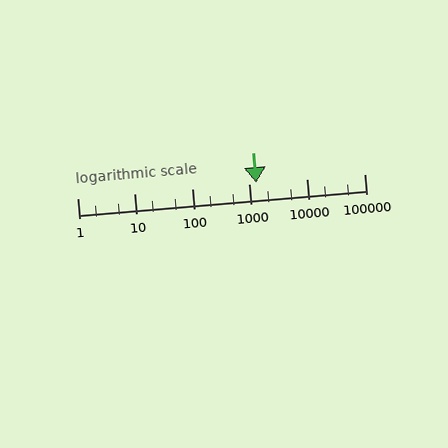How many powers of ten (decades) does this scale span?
The scale spans 5 decades, from 1 to 100000.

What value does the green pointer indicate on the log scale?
The pointer indicates approximately 1300.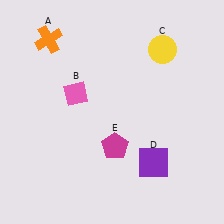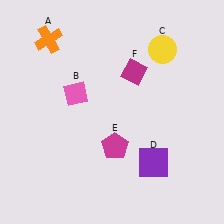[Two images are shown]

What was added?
A magenta diamond (F) was added in Image 2.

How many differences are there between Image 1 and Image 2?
There is 1 difference between the two images.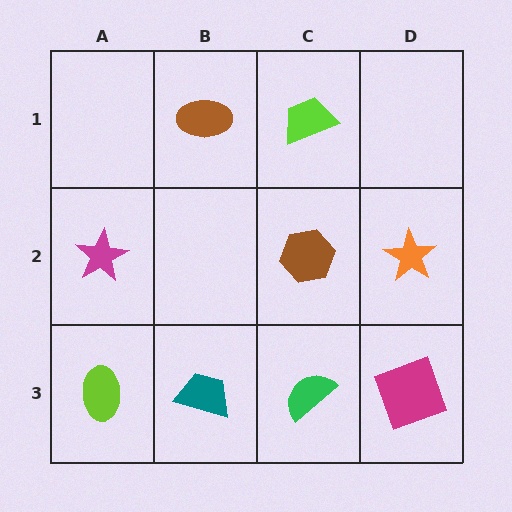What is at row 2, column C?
A brown hexagon.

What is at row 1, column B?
A brown ellipse.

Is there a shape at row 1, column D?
No, that cell is empty.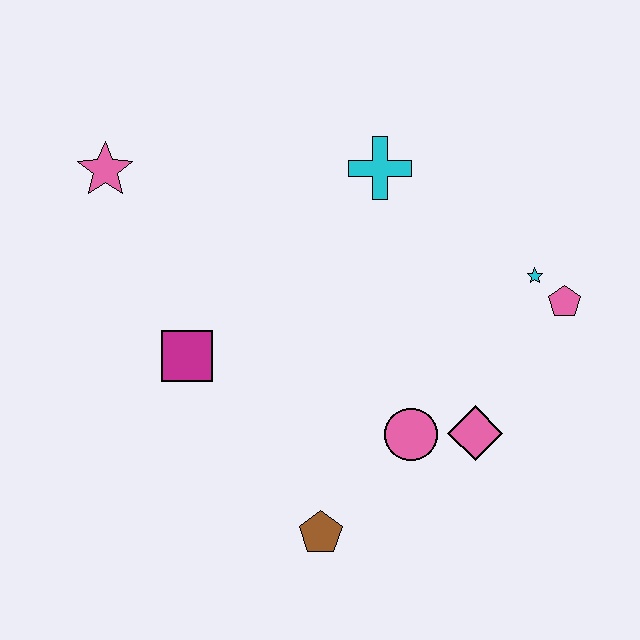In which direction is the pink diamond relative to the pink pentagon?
The pink diamond is below the pink pentagon.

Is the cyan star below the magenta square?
No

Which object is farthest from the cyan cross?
The brown pentagon is farthest from the cyan cross.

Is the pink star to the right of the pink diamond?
No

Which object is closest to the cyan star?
The pink pentagon is closest to the cyan star.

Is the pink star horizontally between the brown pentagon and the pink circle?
No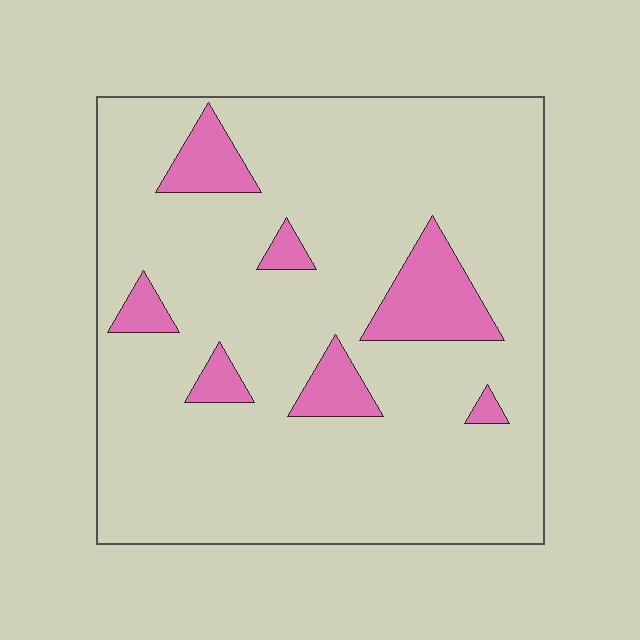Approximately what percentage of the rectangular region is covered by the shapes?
Approximately 15%.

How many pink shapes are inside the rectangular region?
7.